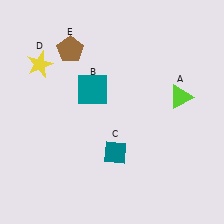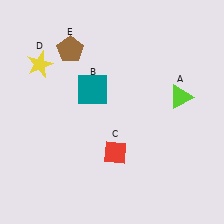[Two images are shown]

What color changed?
The diamond (C) changed from teal in Image 1 to red in Image 2.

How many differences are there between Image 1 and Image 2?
There is 1 difference between the two images.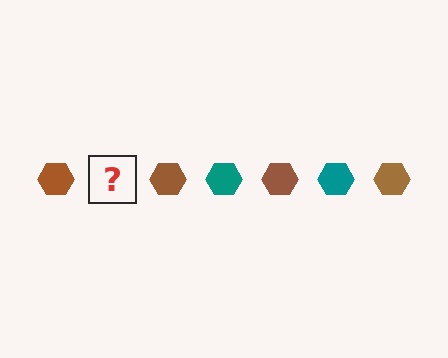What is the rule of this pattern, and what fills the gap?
The rule is that the pattern cycles through brown, teal hexagons. The gap should be filled with a teal hexagon.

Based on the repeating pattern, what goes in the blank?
The blank should be a teal hexagon.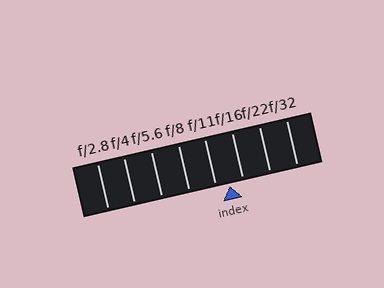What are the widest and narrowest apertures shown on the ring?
The widest aperture shown is f/2.8 and the narrowest is f/32.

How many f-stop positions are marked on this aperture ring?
There are 8 f-stop positions marked.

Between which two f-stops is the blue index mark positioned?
The index mark is between f/11 and f/16.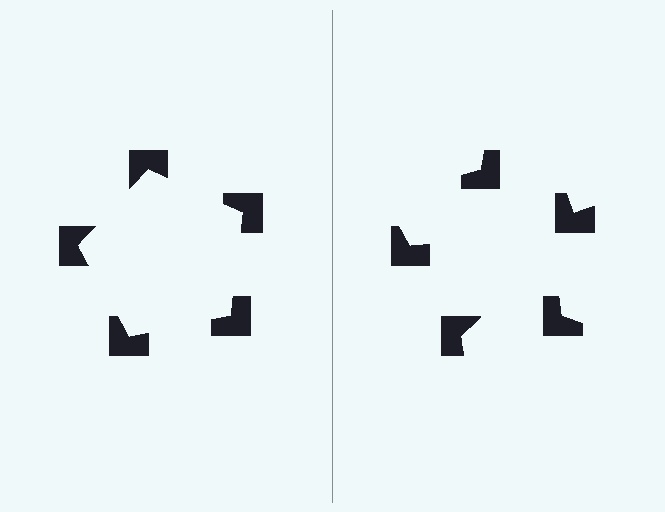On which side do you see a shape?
An illusory pentagon appears on the left side. On the right side the wedge cuts are rotated, so no coherent shape forms.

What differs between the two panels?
The notched squares are positioned identically on both sides; only the wedge orientations differ. On the left they align to a pentagon; on the right they are misaligned.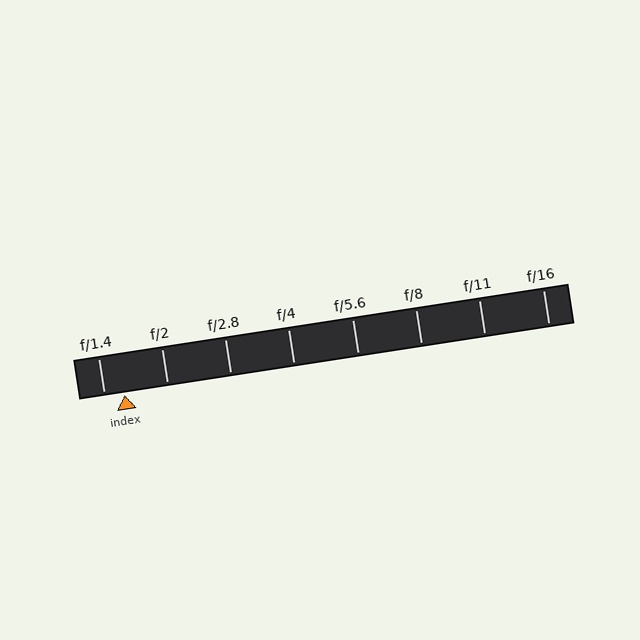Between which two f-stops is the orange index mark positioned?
The index mark is between f/1.4 and f/2.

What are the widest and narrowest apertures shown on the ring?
The widest aperture shown is f/1.4 and the narrowest is f/16.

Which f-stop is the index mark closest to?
The index mark is closest to f/1.4.